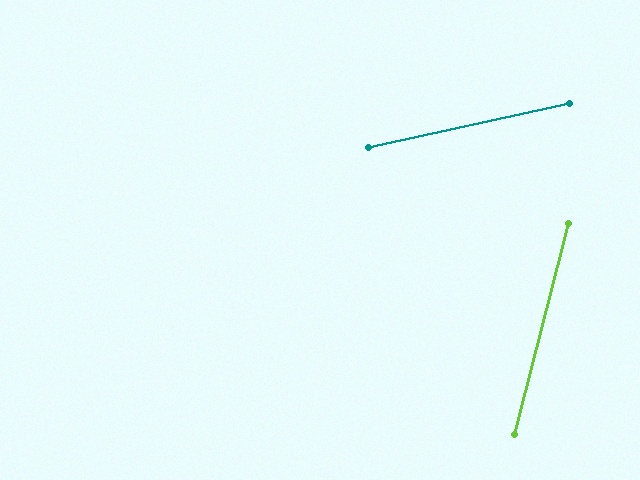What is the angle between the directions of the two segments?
Approximately 63 degrees.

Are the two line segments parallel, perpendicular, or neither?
Neither parallel nor perpendicular — they differ by about 63°.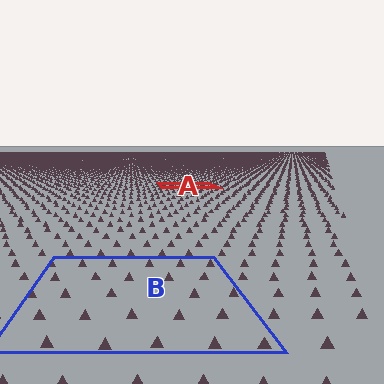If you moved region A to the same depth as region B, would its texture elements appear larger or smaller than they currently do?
They would appear larger. At a closer depth, the same texture elements are projected at a bigger on-screen size.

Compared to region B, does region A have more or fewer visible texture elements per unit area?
Region A has more texture elements per unit area — they are packed more densely because it is farther away.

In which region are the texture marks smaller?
The texture marks are smaller in region A, because it is farther away.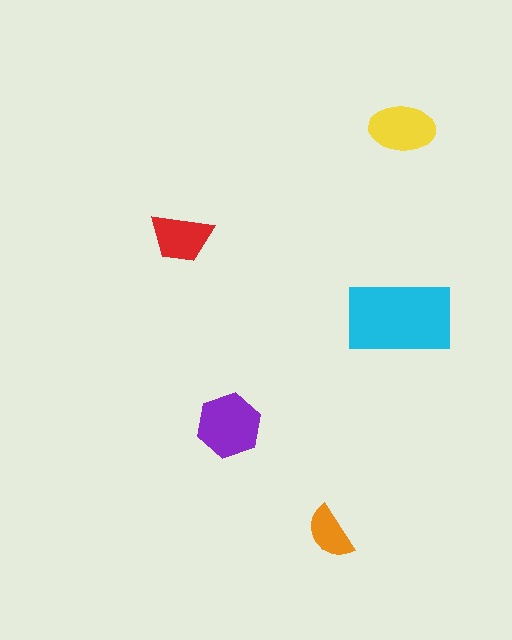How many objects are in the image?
There are 5 objects in the image.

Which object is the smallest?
The orange semicircle.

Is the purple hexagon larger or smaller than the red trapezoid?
Larger.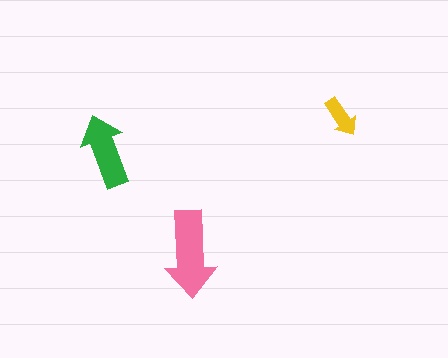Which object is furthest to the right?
The yellow arrow is rightmost.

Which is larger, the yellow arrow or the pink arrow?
The pink one.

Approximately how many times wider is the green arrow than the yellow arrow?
About 2 times wider.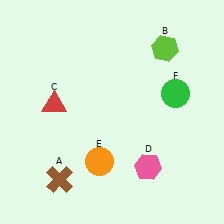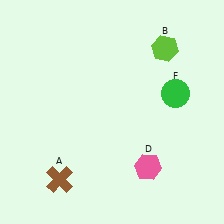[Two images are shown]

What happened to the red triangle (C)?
The red triangle (C) was removed in Image 2. It was in the top-left area of Image 1.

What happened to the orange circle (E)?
The orange circle (E) was removed in Image 2. It was in the bottom-left area of Image 1.